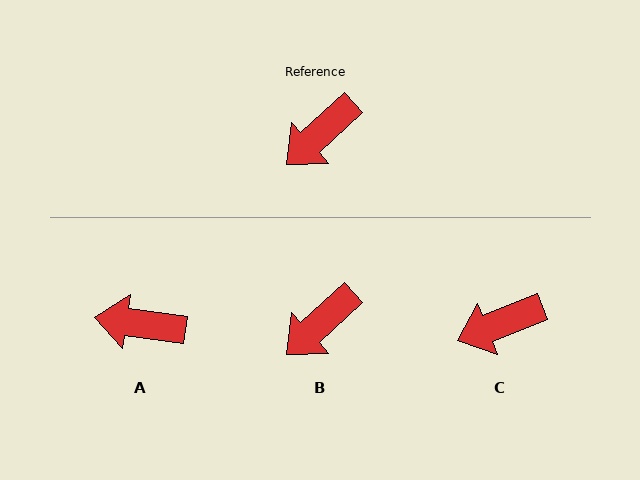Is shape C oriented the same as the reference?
No, it is off by about 21 degrees.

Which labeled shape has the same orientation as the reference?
B.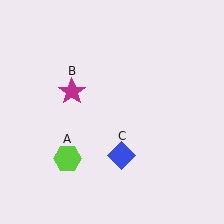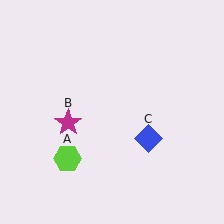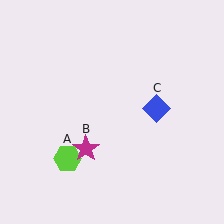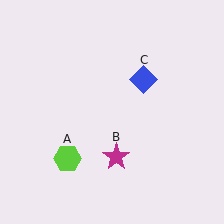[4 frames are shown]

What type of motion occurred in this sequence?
The magenta star (object B), blue diamond (object C) rotated counterclockwise around the center of the scene.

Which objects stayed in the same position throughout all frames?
Lime hexagon (object A) remained stationary.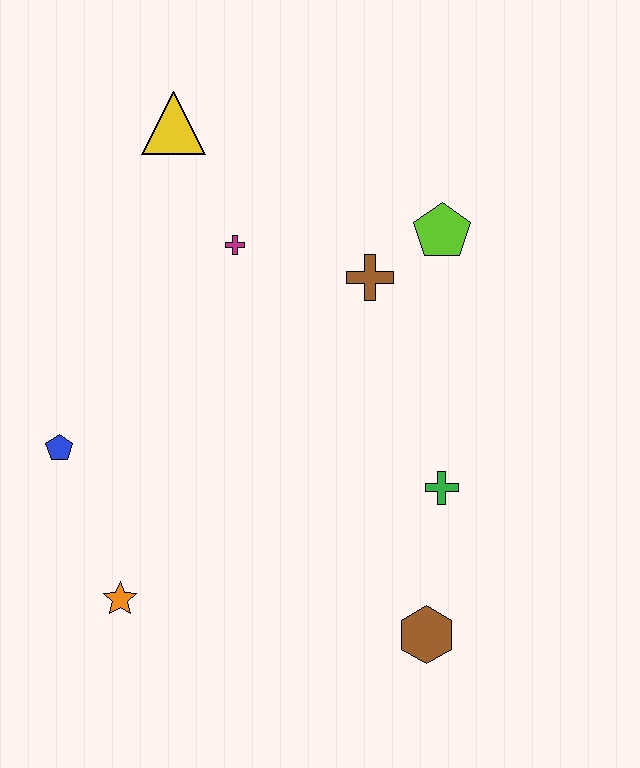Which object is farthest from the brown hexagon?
The yellow triangle is farthest from the brown hexagon.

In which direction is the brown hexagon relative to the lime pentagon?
The brown hexagon is below the lime pentagon.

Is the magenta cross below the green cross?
No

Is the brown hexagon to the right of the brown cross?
Yes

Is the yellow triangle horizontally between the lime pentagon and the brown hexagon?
No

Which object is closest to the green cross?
The brown hexagon is closest to the green cross.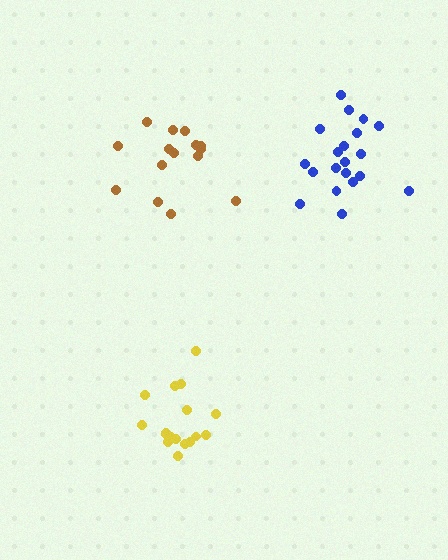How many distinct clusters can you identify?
There are 3 distinct clusters.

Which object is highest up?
The brown cluster is topmost.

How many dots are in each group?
Group 1: 17 dots, Group 2: 20 dots, Group 3: 15 dots (52 total).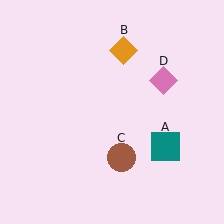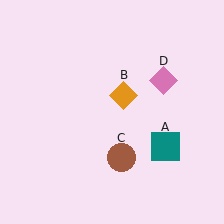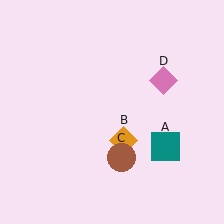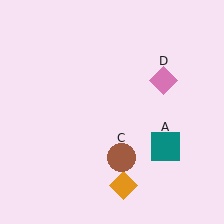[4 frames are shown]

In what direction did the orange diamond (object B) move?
The orange diamond (object B) moved down.